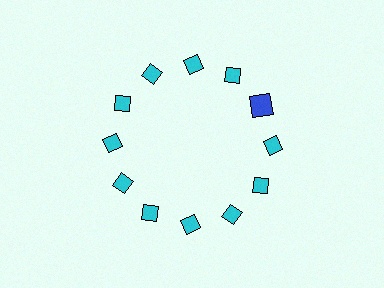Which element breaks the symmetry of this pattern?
The blue square at roughly the 2 o'clock position breaks the symmetry. All other shapes are cyan diamonds.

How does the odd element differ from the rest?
It differs in both color (blue instead of cyan) and shape (square instead of diamond).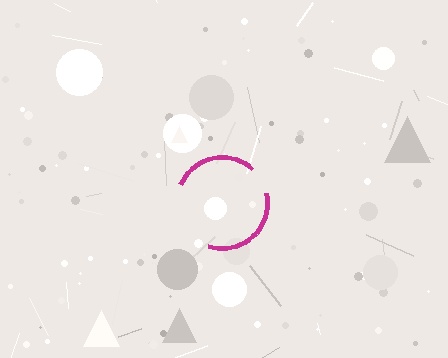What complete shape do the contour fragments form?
The contour fragments form a circle.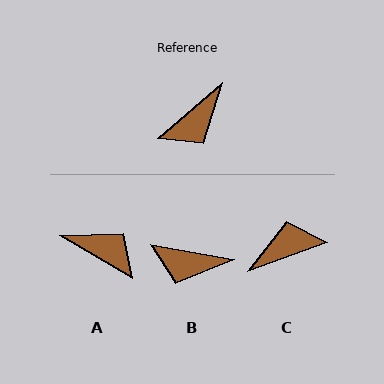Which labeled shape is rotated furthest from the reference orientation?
C, about 159 degrees away.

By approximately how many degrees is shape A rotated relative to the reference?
Approximately 109 degrees counter-clockwise.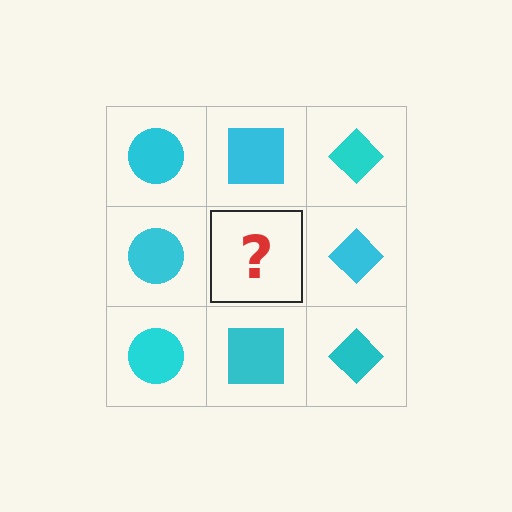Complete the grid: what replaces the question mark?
The question mark should be replaced with a cyan square.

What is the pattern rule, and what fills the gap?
The rule is that each column has a consistent shape. The gap should be filled with a cyan square.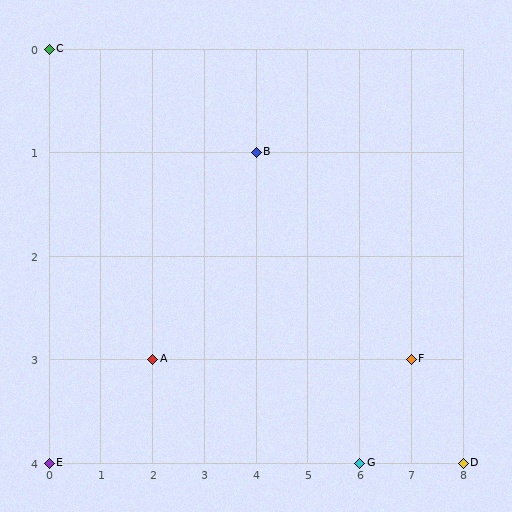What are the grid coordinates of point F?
Point F is at grid coordinates (7, 3).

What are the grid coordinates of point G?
Point G is at grid coordinates (6, 4).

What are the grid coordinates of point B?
Point B is at grid coordinates (4, 1).